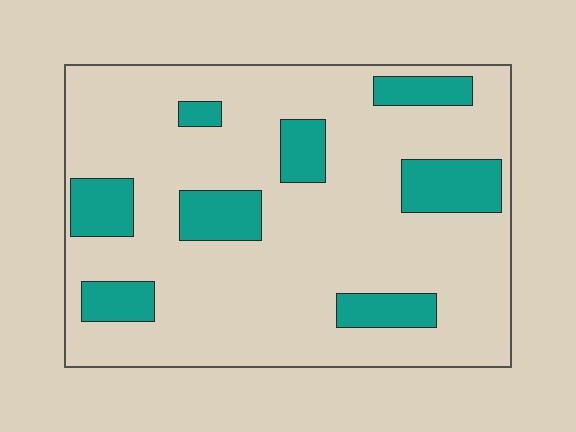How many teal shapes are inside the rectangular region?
8.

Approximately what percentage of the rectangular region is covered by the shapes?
Approximately 20%.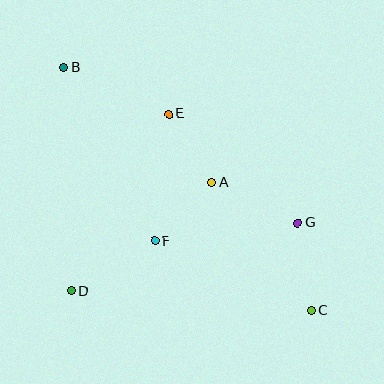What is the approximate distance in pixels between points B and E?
The distance between B and E is approximately 115 pixels.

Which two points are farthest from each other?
Points B and C are farthest from each other.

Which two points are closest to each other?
Points A and E are closest to each other.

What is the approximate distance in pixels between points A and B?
The distance between A and B is approximately 188 pixels.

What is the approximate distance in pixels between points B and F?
The distance between B and F is approximately 196 pixels.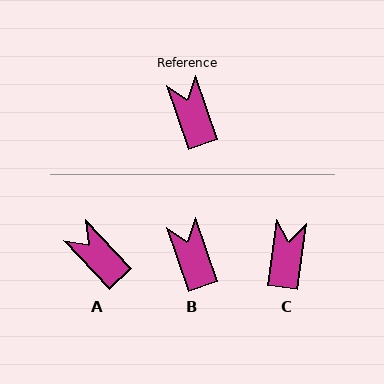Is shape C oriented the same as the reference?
No, it is off by about 27 degrees.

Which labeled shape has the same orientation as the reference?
B.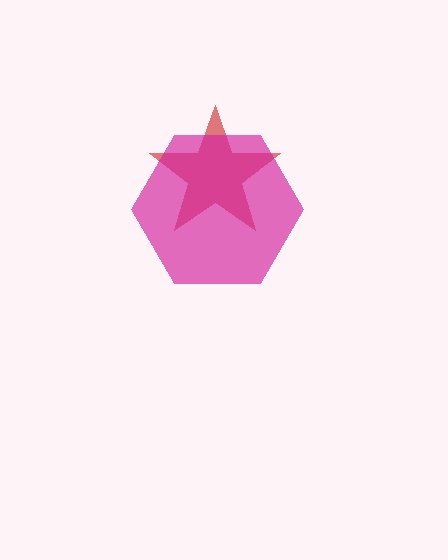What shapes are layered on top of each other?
The layered shapes are: a red star, a magenta hexagon.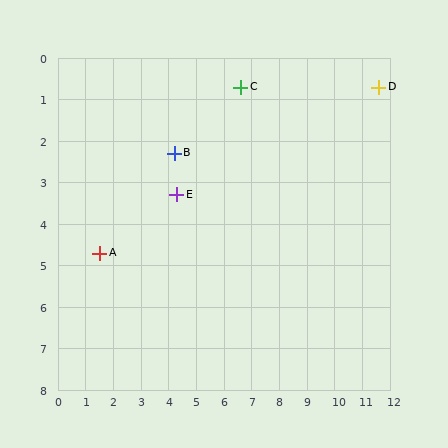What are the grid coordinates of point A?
Point A is at approximately (1.5, 4.7).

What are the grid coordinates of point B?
Point B is at approximately (4.2, 2.3).